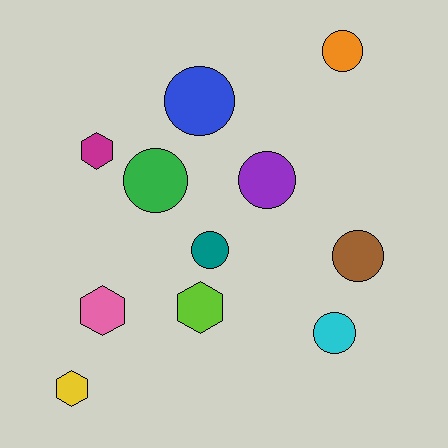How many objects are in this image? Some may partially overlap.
There are 11 objects.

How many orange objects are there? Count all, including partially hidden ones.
There is 1 orange object.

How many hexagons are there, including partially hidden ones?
There are 4 hexagons.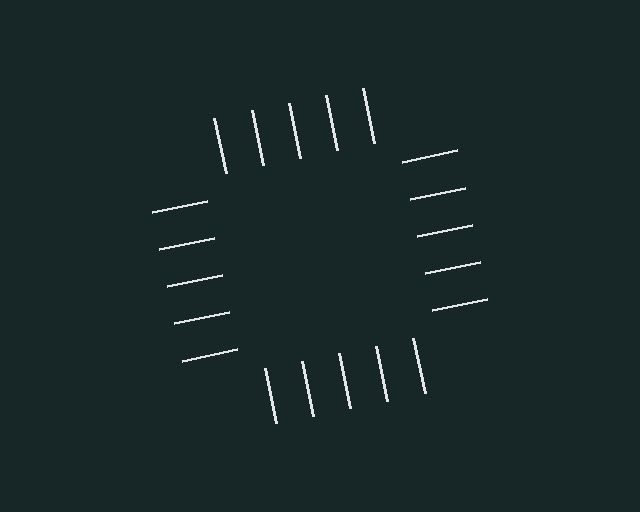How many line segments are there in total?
20 — 5 along each of the 4 edges.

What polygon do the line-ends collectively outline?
An illusory square — the line segments terminate on its edges but no continuous stroke is drawn.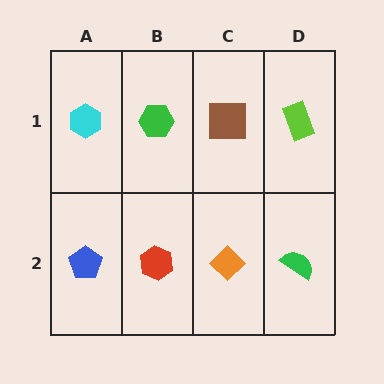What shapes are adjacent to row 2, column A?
A cyan hexagon (row 1, column A), a red hexagon (row 2, column B).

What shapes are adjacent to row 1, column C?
An orange diamond (row 2, column C), a green hexagon (row 1, column B), a lime rectangle (row 1, column D).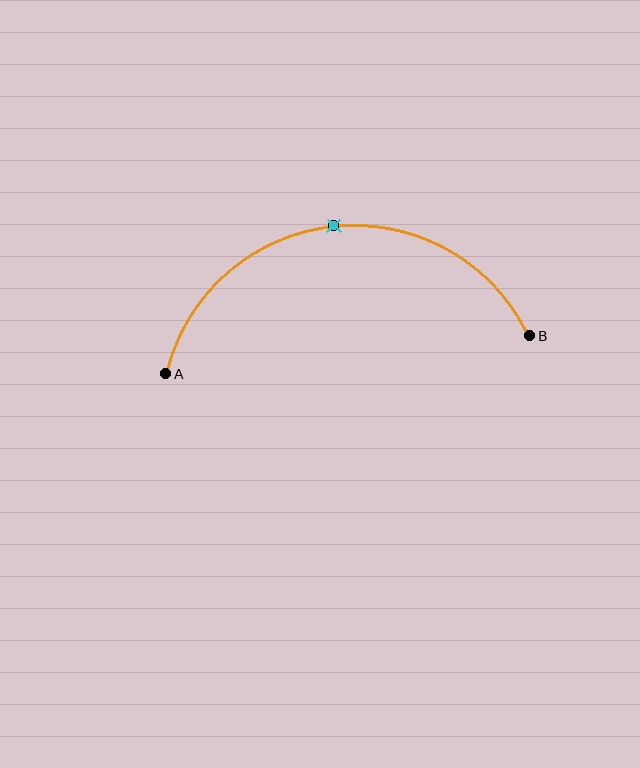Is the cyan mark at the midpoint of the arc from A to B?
Yes. The cyan mark lies on the arc at equal arc-length from both A and B — it is the arc midpoint.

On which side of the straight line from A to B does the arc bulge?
The arc bulges above the straight line connecting A and B.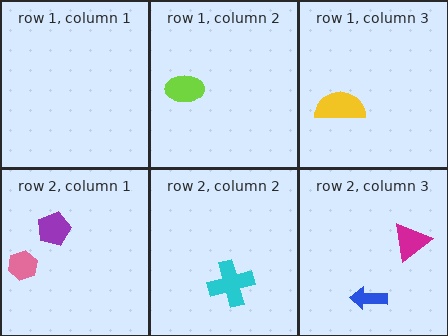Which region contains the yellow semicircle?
The row 1, column 3 region.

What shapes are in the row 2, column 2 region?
The cyan cross.